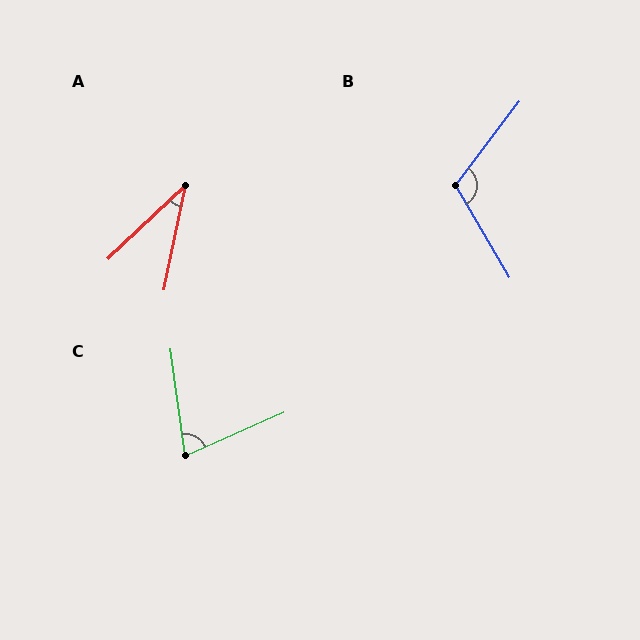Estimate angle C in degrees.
Approximately 74 degrees.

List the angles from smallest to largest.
A (35°), C (74°), B (112°).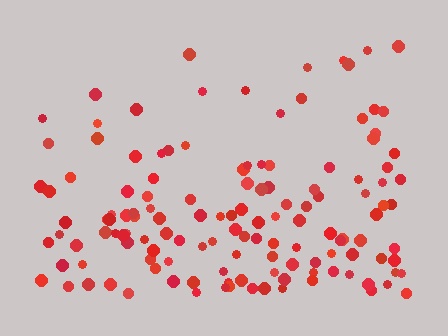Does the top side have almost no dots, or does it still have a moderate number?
Still a moderate number, just noticeably fewer than the bottom.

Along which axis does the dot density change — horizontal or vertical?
Vertical.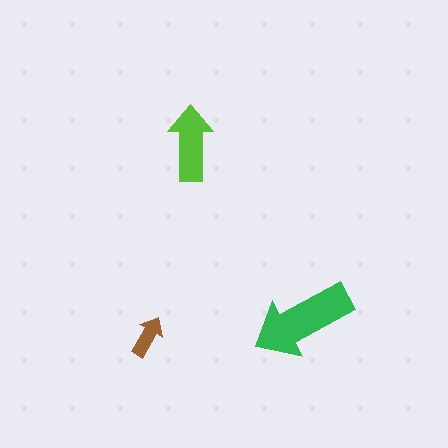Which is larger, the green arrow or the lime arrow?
The green one.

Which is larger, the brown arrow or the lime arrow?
The lime one.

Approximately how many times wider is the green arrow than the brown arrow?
About 2.5 times wider.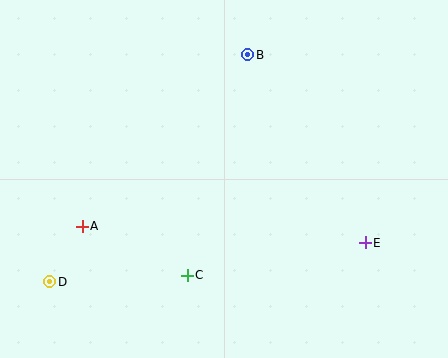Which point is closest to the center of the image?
Point C at (187, 275) is closest to the center.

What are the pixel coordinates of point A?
Point A is at (82, 226).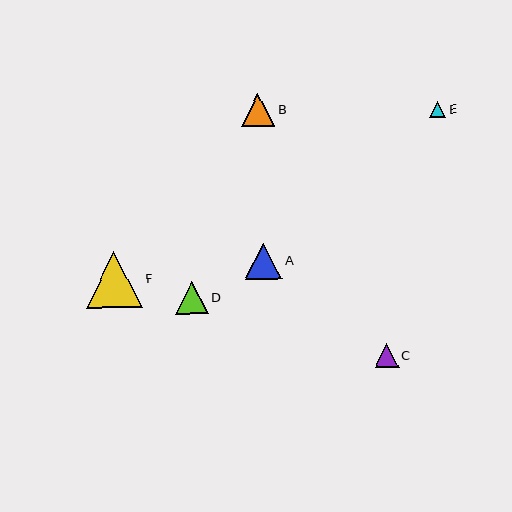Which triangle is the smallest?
Triangle E is the smallest with a size of approximately 16 pixels.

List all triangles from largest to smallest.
From largest to smallest: F, A, B, D, C, E.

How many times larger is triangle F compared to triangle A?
Triangle F is approximately 1.5 times the size of triangle A.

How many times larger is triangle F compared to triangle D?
Triangle F is approximately 1.7 times the size of triangle D.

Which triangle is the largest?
Triangle F is the largest with a size of approximately 56 pixels.